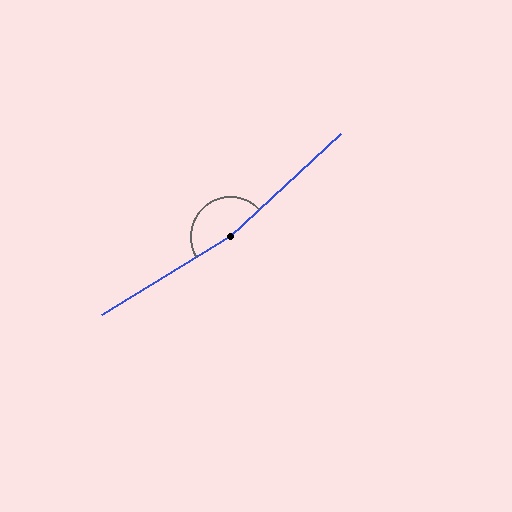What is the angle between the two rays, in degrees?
Approximately 168 degrees.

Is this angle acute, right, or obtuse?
It is obtuse.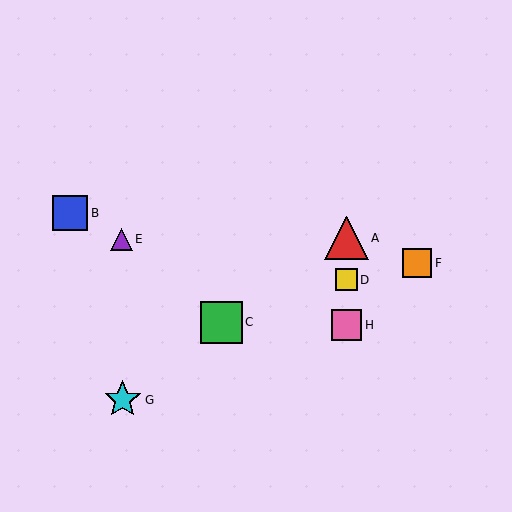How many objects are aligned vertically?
3 objects (A, D, H) are aligned vertically.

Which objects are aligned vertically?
Objects A, D, H are aligned vertically.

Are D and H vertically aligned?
Yes, both are at x≈346.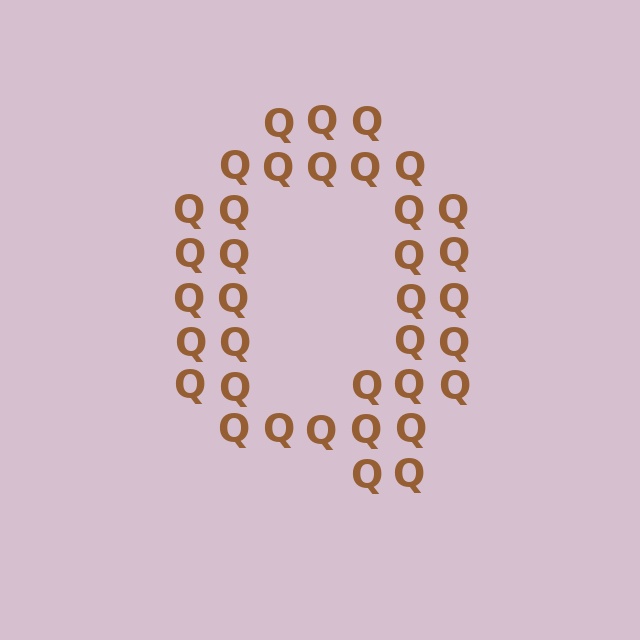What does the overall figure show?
The overall figure shows the letter Q.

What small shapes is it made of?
It is made of small letter Q's.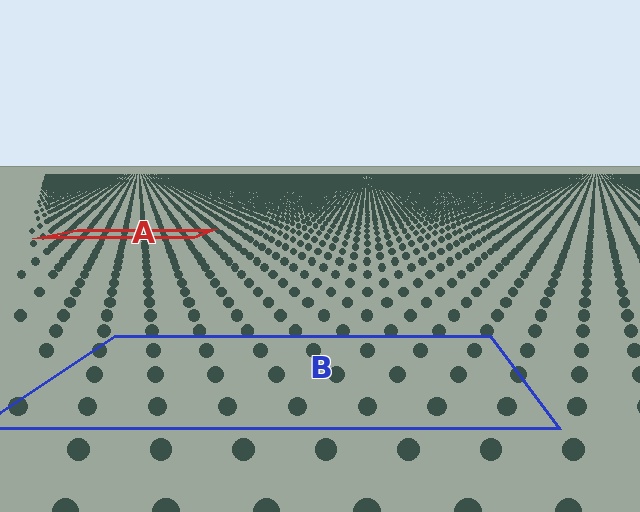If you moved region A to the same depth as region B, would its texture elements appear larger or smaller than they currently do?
They would appear larger. At a closer depth, the same texture elements are projected at a bigger on-screen size.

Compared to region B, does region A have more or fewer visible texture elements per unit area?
Region A has more texture elements per unit area — they are packed more densely because it is farther away.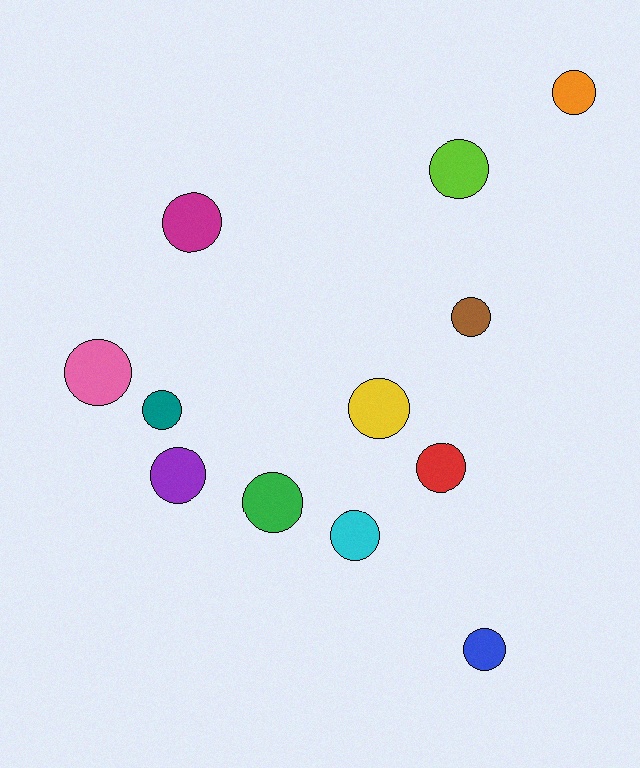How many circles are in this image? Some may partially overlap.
There are 12 circles.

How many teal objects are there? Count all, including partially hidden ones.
There is 1 teal object.